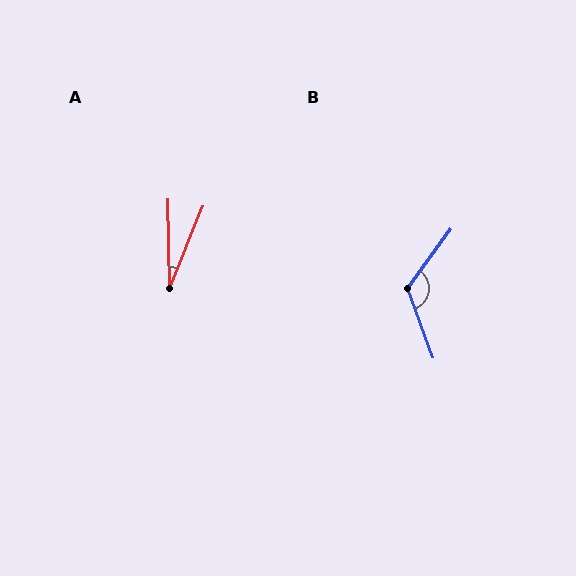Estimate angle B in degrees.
Approximately 123 degrees.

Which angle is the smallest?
A, at approximately 23 degrees.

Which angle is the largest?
B, at approximately 123 degrees.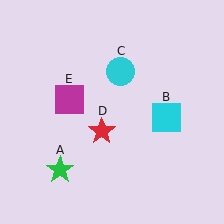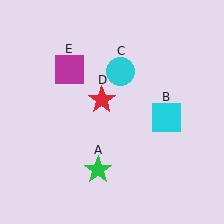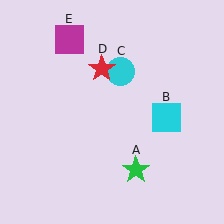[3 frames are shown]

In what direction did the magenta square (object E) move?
The magenta square (object E) moved up.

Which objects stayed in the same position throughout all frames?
Cyan square (object B) and cyan circle (object C) remained stationary.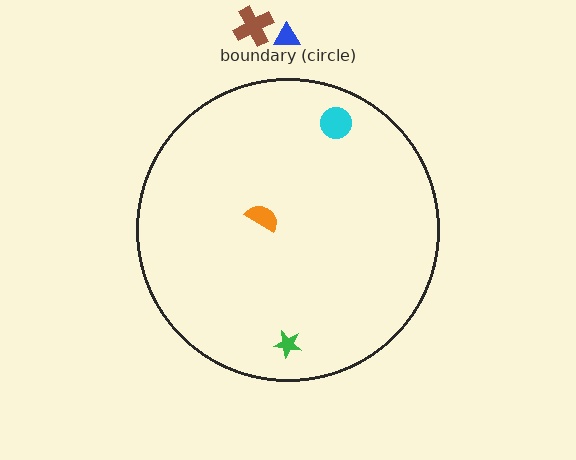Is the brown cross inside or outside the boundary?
Outside.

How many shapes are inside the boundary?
3 inside, 2 outside.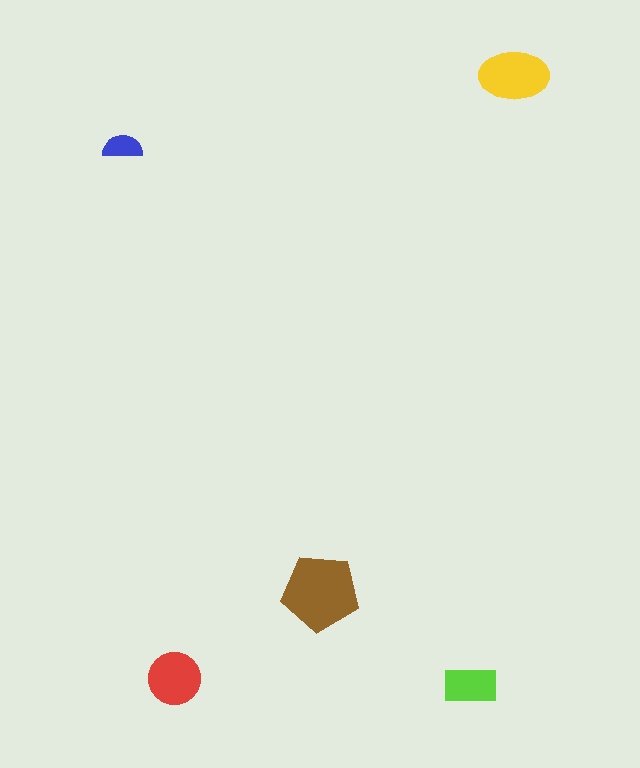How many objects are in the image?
There are 5 objects in the image.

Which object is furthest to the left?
The blue semicircle is leftmost.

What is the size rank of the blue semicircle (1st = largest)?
5th.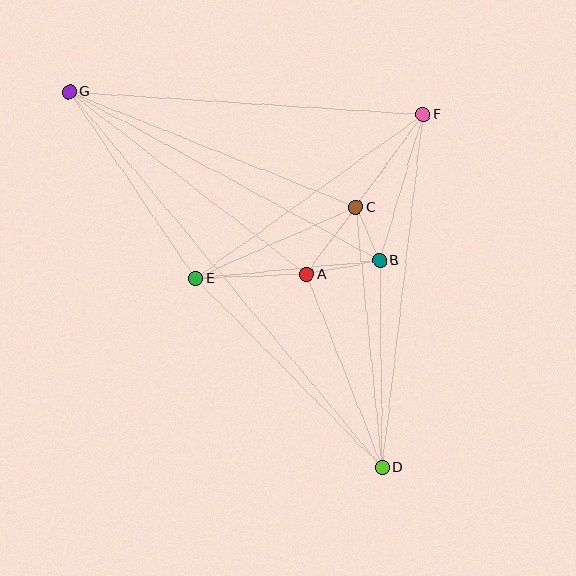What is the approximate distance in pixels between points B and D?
The distance between B and D is approximately 207 pixels.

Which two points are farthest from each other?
Points D and G are farthest from each other.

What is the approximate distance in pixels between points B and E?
The distance between B and E is approximately 185 pixels.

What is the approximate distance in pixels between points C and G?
The distance between C and G is approximately 309 pixels.